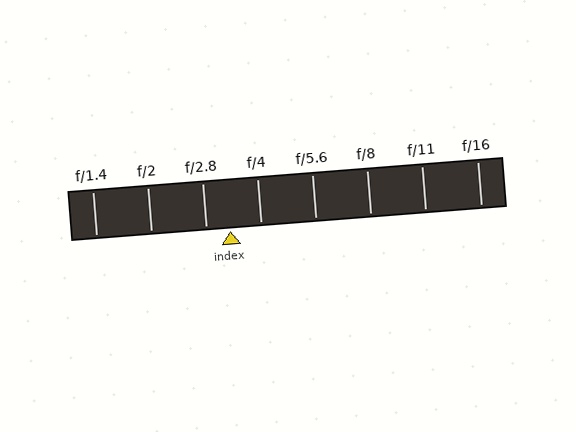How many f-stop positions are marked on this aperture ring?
There are 8 f-stop positions marked.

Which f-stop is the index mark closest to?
The index mark is closest to f/2.8.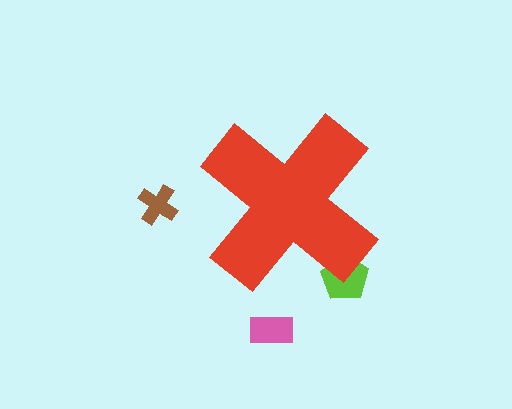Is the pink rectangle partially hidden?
No, the pink rectangle is fully visible.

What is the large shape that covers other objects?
A red cross.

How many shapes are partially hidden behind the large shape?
1 shape is partially hidden.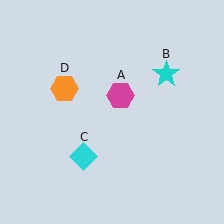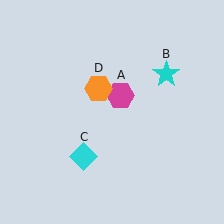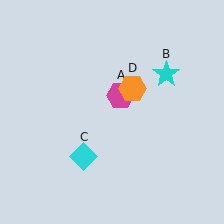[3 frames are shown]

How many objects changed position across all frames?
1 object changed position: orange hexagon (object D).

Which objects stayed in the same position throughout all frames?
Magenta hexagon (object A) and cyan star (object B) and cyan diamond (object C) remained stationary.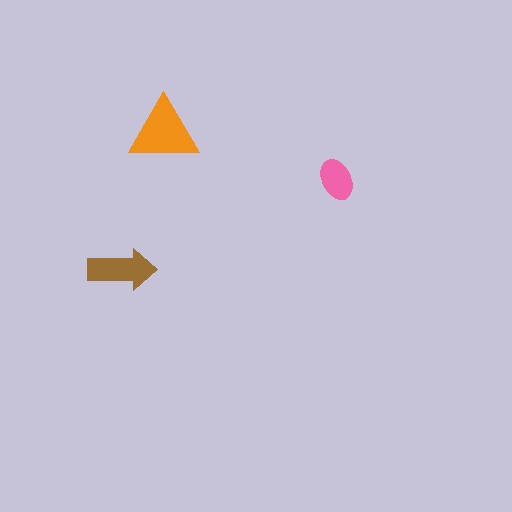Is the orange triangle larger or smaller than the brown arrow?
Larger.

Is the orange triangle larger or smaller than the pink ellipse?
Larger.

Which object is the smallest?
The pink ellipse.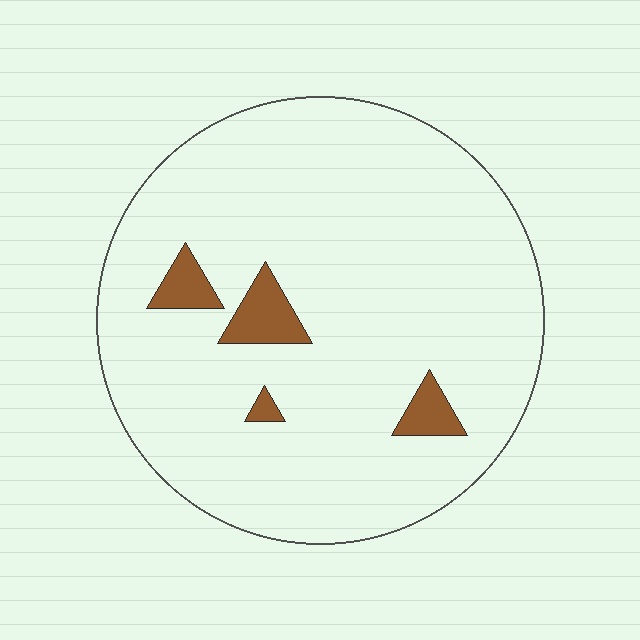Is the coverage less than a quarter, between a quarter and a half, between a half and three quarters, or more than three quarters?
Less than a quarter.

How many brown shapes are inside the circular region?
4.